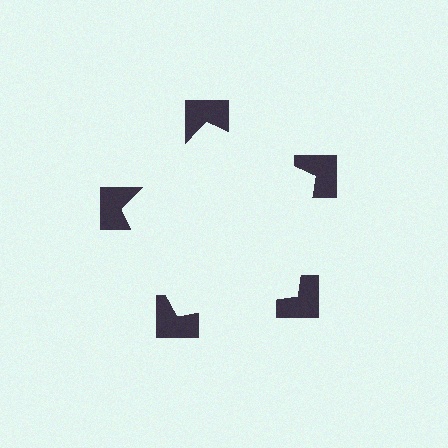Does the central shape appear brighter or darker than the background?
It typically appears slightly brighter than the background, even though no actual brightness change is drawn.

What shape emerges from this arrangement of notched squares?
An illusory pentagon — its edges are inferred from the aligned wedge cuts in the notched squares, not physically drawn.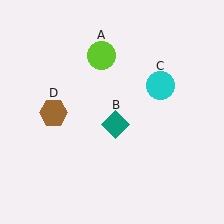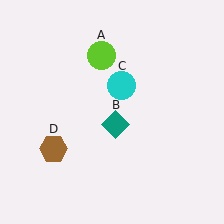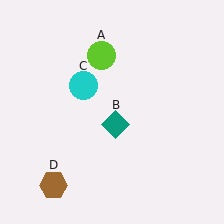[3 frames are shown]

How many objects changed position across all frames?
2 objects changed position: cyan circle (object C), brown hexagon (object D).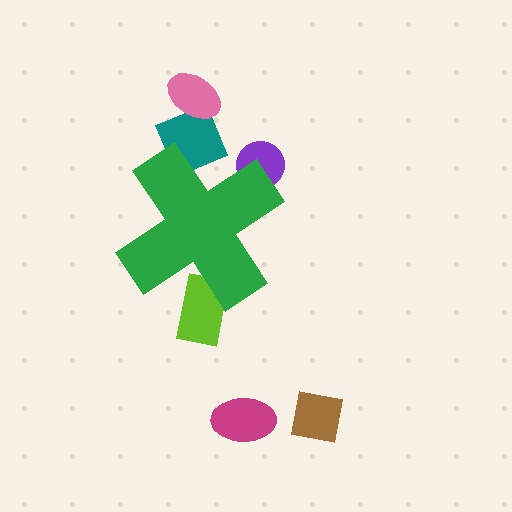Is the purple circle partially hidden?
Yes, the purple circle is partially hidden behind the green cross.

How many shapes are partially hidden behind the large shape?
3 shapes are partially hidden.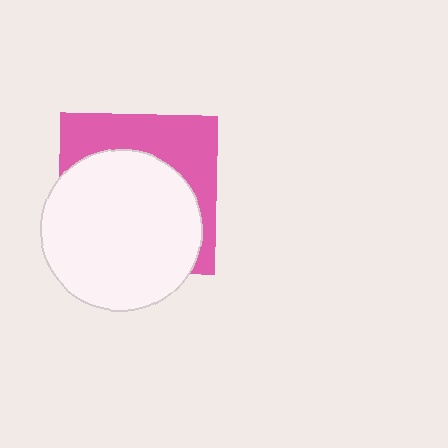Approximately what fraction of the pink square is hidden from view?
Roughly 63% of the pink square is hidden behind the white circle.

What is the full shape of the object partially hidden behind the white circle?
The partially hidden object is a pink square.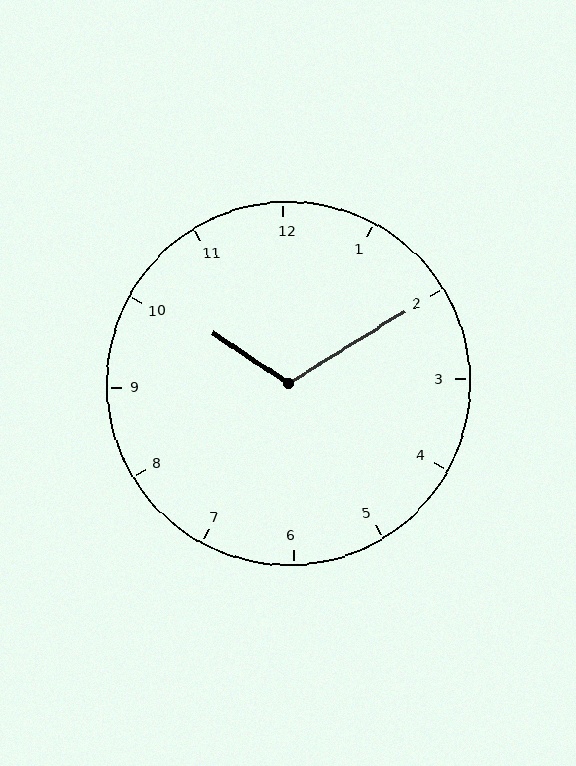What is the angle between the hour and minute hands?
Approximately 115 degrees.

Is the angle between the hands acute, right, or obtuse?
It is obtuse.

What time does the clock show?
10:10.